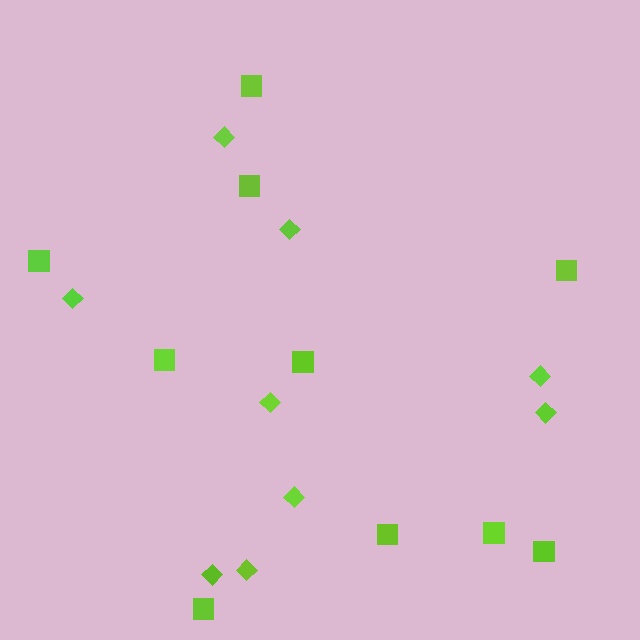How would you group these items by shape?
There are 2 groups: one group of diamonds (9) and one group of squares (10).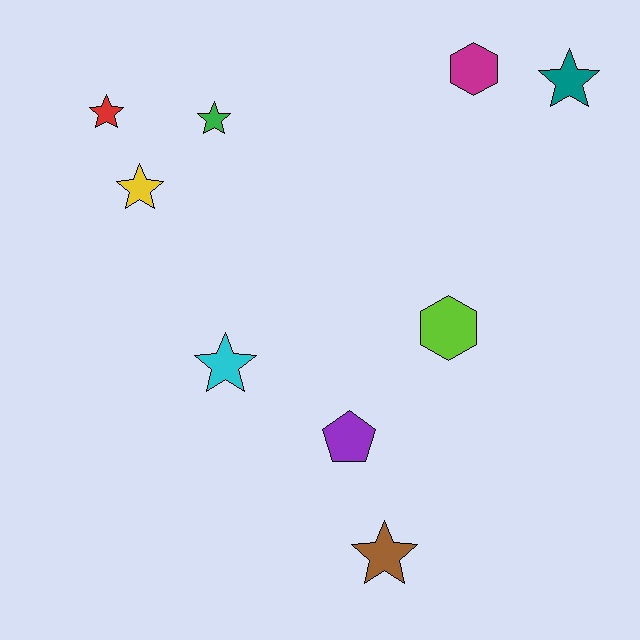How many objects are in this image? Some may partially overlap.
There are 9 objects.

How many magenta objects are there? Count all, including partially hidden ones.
There is 1 magenta object.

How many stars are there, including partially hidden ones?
There are 6 stars.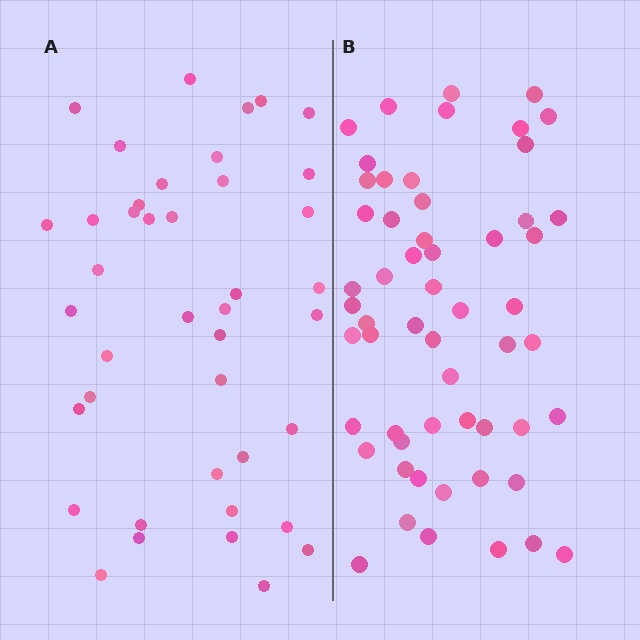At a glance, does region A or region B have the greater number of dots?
Region B (the right region) has more dots.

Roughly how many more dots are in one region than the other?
Region B has approximately 15 more dots than region A.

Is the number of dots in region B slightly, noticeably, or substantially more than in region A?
Region B has noticeably more, but not dramatically so. The ratio is roughly 1.4 to 1.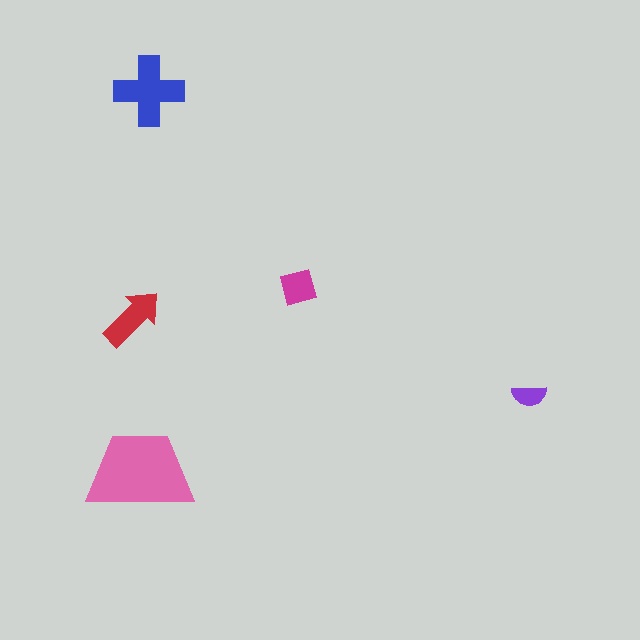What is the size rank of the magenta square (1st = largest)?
4th.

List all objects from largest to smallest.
The pink trapezoid, the blue cross, the red arrow, the magenta square, the purple semicircle.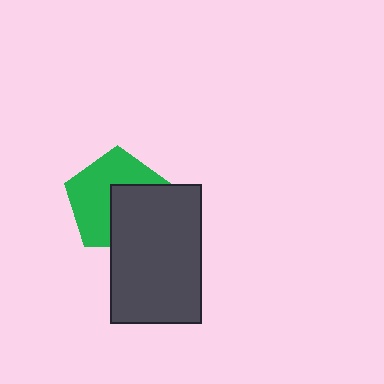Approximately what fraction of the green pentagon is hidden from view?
Roughly 43% of the green pentagon is hidden behind the dark gray rectangle.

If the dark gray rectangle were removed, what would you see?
You would see the complete green pentagon.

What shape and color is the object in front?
The object in front is a dark gray rectangle.